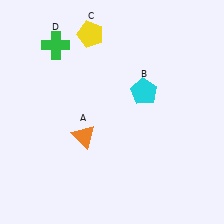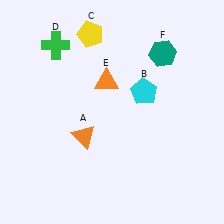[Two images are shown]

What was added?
An orange triangle (E), a teal hexagon (F) were added in Image 2.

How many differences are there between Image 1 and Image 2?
There are 2 differences between the two images.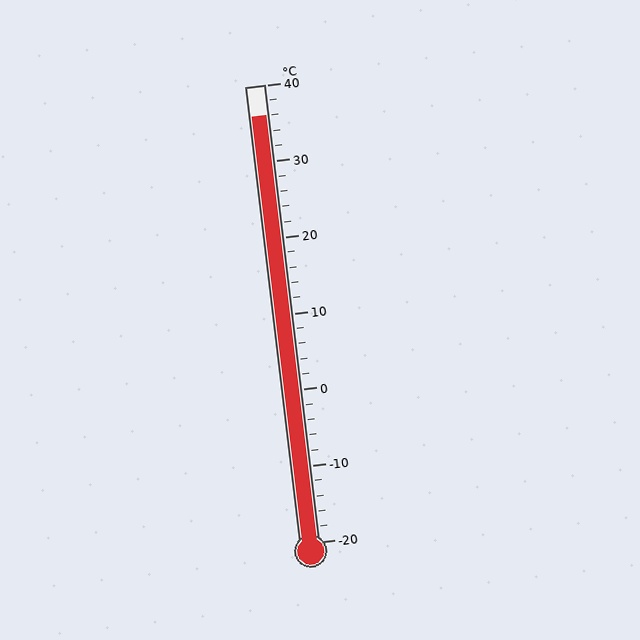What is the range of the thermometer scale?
The thermometer scale ranges from -20°C to 40°C.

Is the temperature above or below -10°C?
The temperature is above -10°C.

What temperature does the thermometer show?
The thermometer shows approximately 36°C.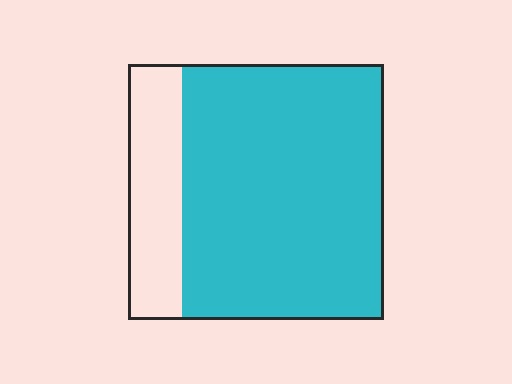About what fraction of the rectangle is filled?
About four fifths (4/5).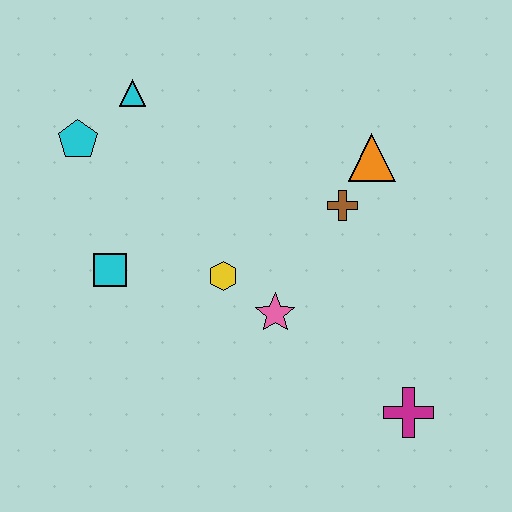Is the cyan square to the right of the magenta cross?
No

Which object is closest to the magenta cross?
The pink star is closest to the magenta cross.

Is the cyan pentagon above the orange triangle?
Yes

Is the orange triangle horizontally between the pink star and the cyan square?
No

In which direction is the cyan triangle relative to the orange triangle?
The cyan triangle is to the left of the orange triangle.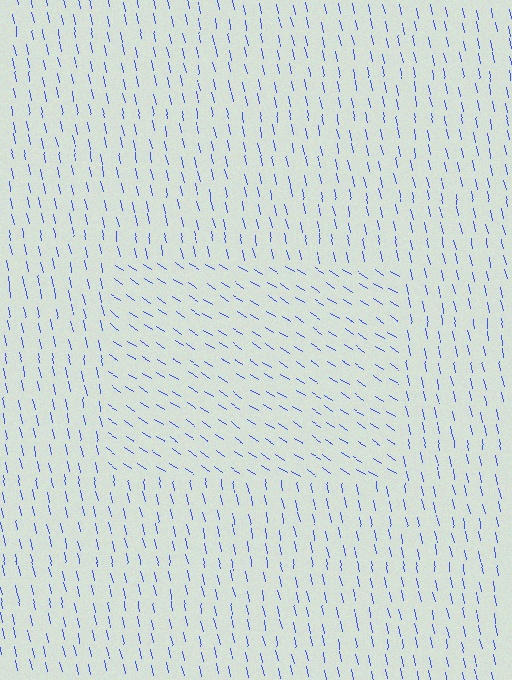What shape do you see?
I see a rectangle.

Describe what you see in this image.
The image is filled with small blue line segments. A rectangle region in the image has lines oriented differently from the surrounding lines, creating a visible texture boundary.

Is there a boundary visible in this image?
Yes, there is a texture boundary formed by a change in line orientation.